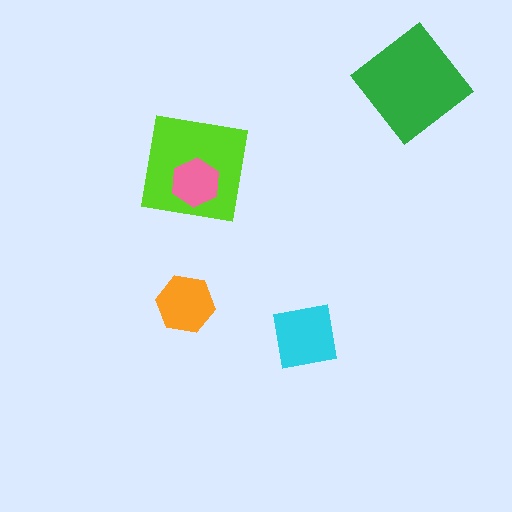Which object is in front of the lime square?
The pink hexagon is in front of the lime square.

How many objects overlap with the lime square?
1 object overlaps with the lime square.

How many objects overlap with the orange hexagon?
0 objects overlap with the orange hexagon.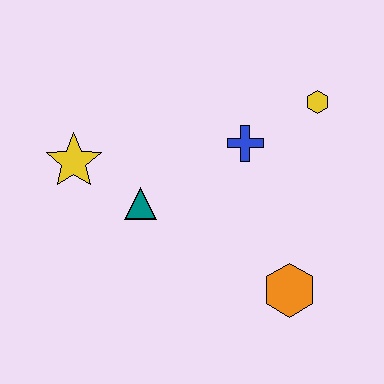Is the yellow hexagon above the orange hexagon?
Yes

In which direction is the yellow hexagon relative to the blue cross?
The yellow hexagon is to the right of the blue cross.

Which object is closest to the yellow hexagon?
The blue cross is closest to the yellow hexagon.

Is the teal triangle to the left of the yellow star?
No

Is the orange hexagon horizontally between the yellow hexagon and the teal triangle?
Yes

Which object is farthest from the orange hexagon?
The yellow star is farthest from the orange hexagon.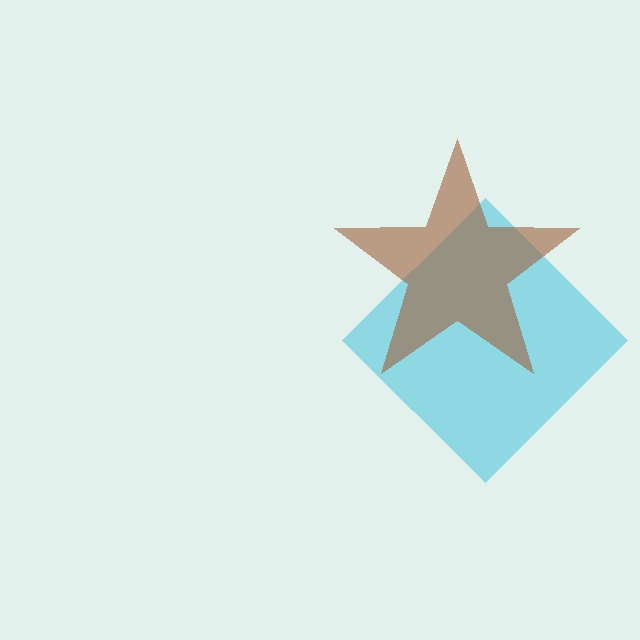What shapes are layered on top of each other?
The layered shapes are: a cyan diamond, a brown star.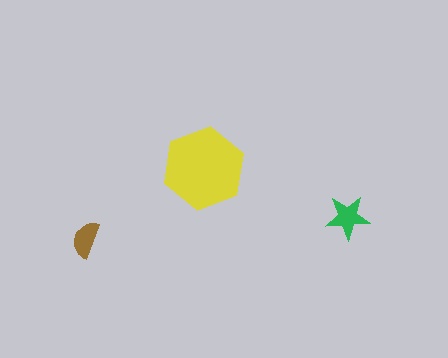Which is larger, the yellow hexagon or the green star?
The yellow hexagon.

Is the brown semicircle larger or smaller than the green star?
Smaller.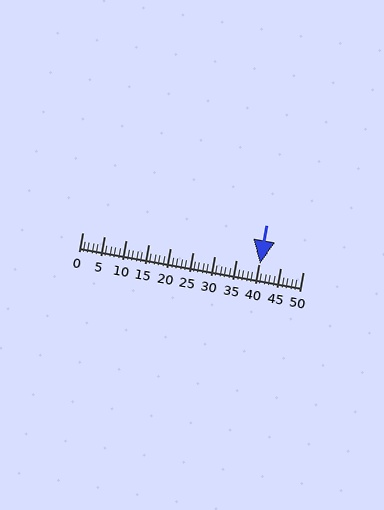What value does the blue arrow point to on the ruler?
The blue arrow points to approximately 40.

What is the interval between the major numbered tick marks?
The major tick marks are spaced 5 units apart.